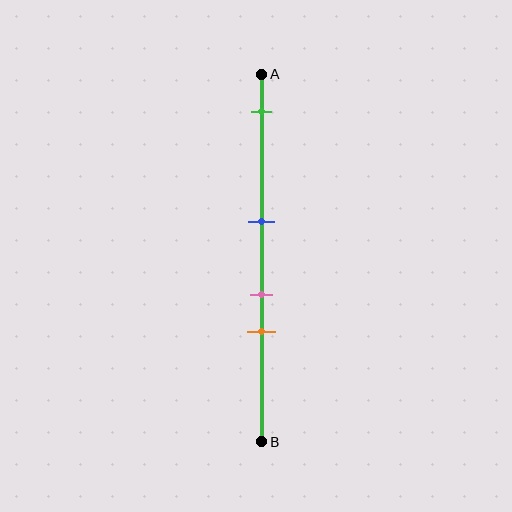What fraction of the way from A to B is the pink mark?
The pink mark is approximately 60% (0.6) of the way from A to B.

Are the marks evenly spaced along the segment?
No, the marks are not evenly spaced.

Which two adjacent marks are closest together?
The pink and orange marks are the closest adjacent pair.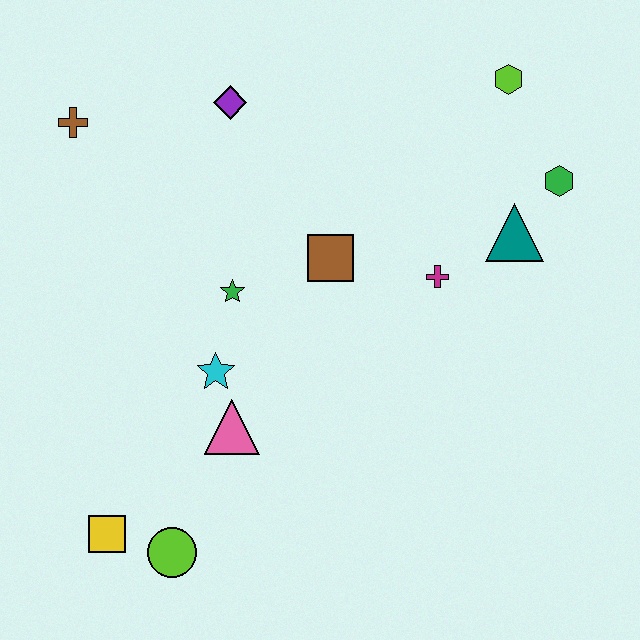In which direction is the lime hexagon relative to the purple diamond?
The lime hexagon is to the right of the purple diamond.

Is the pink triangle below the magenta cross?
Yes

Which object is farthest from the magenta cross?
The yellow square is farthest from the magenta cross.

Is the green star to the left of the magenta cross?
Yes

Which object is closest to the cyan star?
The pink triangle is closest to the cyan star.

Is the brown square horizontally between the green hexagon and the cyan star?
Yes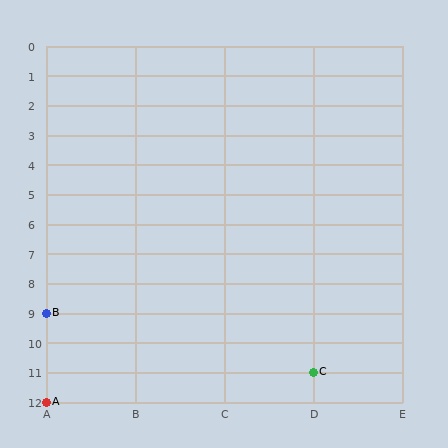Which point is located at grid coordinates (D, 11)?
Point C is at (D, 11).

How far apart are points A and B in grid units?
Points A and B are 3 rows apart.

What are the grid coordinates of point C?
Point C is at grid coordinates (D, 11).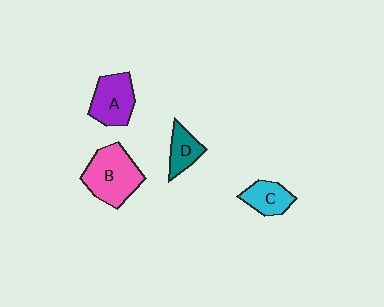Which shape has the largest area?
Shape B (pink).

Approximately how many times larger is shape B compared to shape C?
Approximately 1.9 times.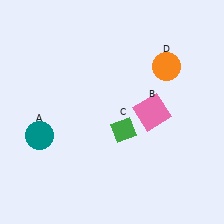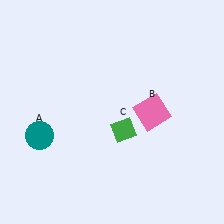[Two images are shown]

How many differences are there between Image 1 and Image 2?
There is 1 difference between the two images.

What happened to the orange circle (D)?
The orange circle (D) was removed in Image 2. It was in the top-right area of Image 1.